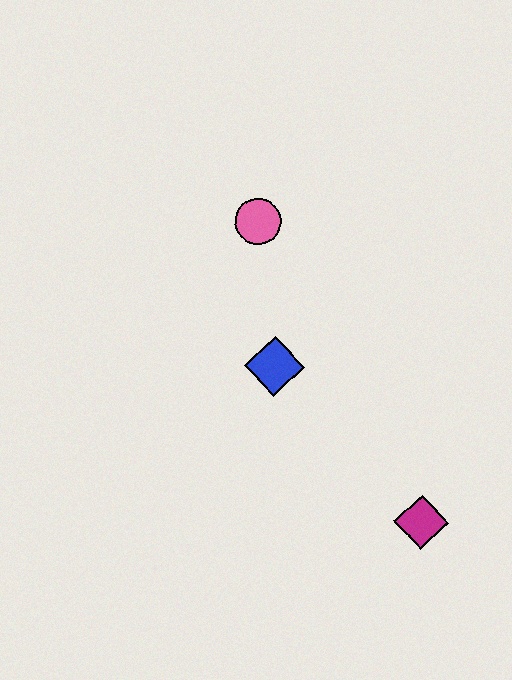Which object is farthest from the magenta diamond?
The pink circle is farthest from the magenta diamond.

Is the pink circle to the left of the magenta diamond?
Yes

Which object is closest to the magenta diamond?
The blue diamond is closest to the magenta diamond.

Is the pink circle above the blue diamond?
Yes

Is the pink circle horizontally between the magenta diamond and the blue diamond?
No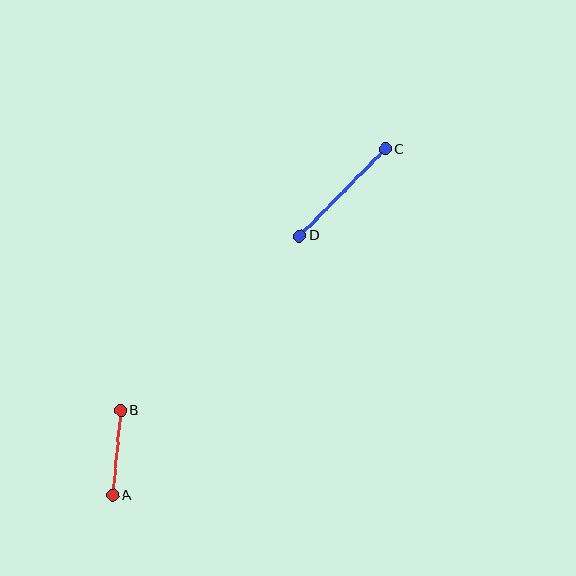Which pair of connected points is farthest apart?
Points C and D are farthest apart.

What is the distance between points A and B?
The distance is approximately 85 pixels.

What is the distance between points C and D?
The distance is approximately 122 pixels.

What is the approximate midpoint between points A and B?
The midpoint is at approximately (117, 453) pixels.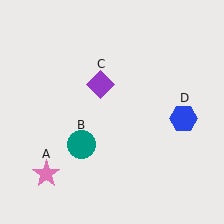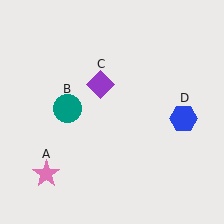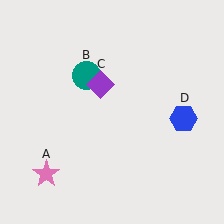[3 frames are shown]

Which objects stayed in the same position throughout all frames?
Pink star (object A) and purple diamond (object C) and blue hexagon (object D) remained stationary.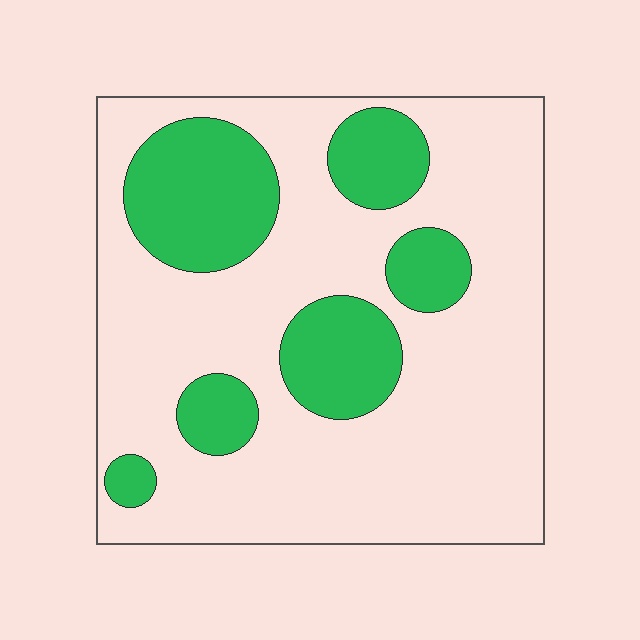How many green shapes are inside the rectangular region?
6.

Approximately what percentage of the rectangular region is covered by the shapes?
Approximately 25%.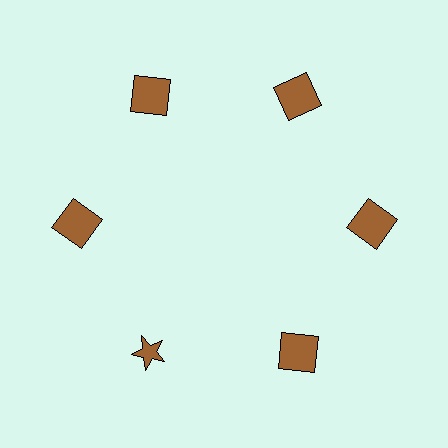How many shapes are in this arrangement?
There are 6 shapes arranged in a ring pattern.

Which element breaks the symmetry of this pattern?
The brown star at roughly the 7 o'clock position breaks the symmetry. All other shapes are brown squares.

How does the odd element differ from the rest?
It has a different shape: star instead of square.